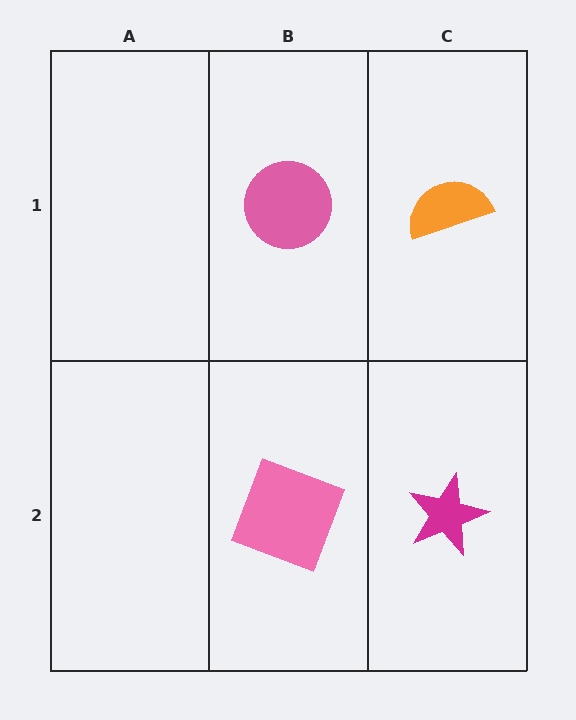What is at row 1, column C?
An orange semicircle.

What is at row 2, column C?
A magenta star.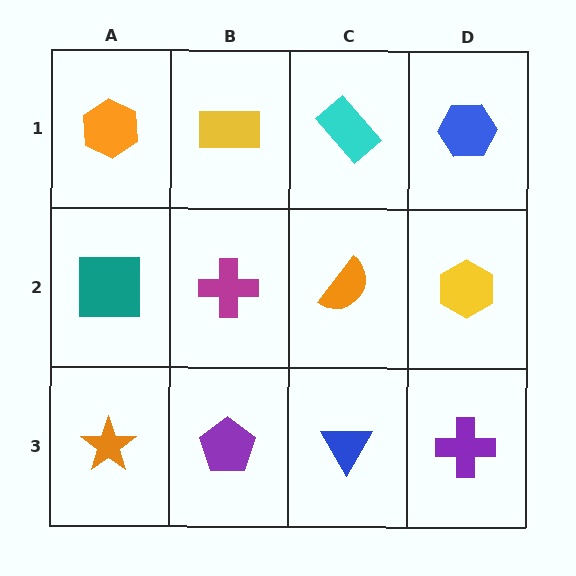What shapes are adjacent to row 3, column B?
A magenta cross (row 2, column B), an orange star (row 3, column A), a blue triangle (row 3, column C).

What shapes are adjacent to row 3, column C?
An orange semicircle (row 2, column C), a purple pentagon (row 3, column B), a purple cross (row 3, column D).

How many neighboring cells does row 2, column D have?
3.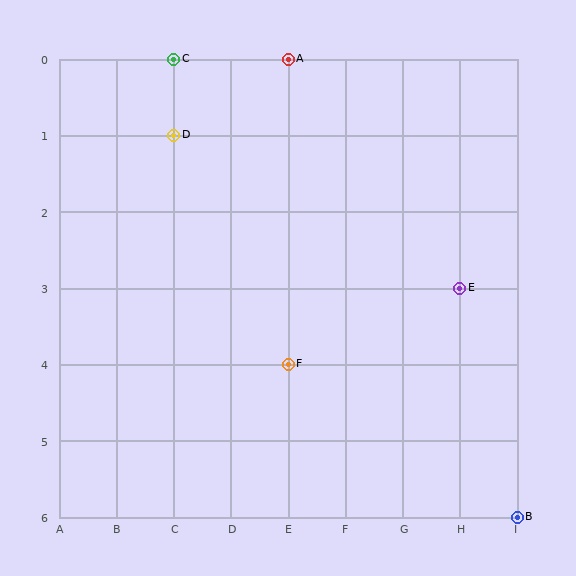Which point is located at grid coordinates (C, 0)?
Point C is at (C, 0).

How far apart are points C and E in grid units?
Points C and E are 5 columns and 3 rows apart (about 5.8 grid units diagonally).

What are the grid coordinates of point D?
Point D is at grid coordinates (C, 1).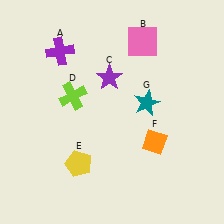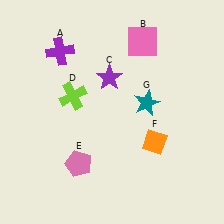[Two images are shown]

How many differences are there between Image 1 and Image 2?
There is 1 difference between the two images.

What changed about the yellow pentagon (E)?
In Image 1, E is yellow. In Image 2, it changed to pink.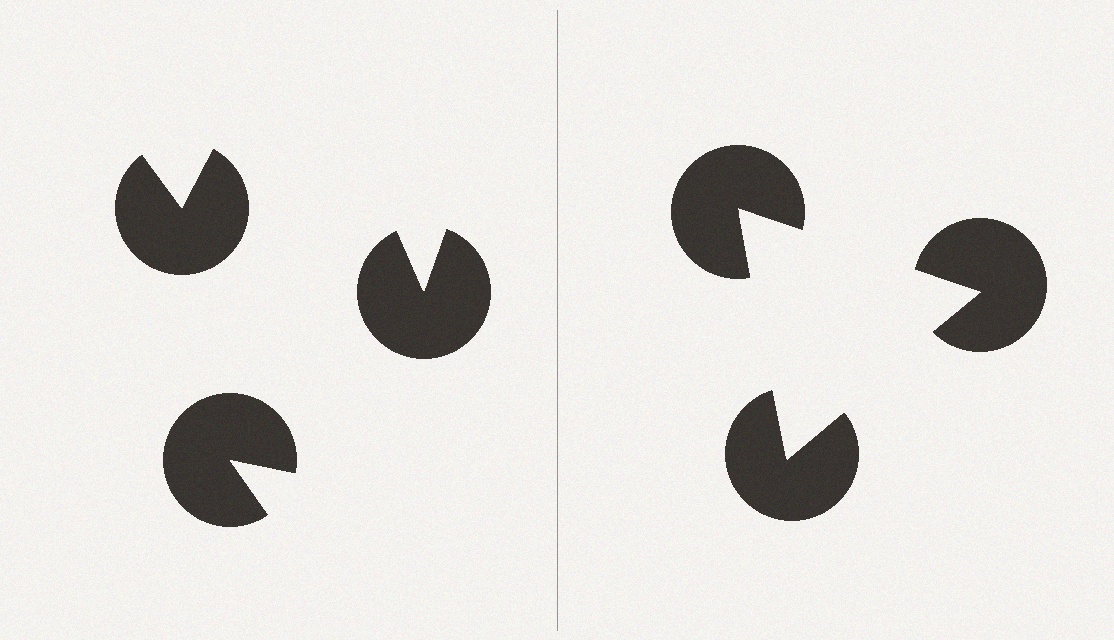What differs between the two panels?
The pac-man discs are positioned identically on both sides; only the wedge orientations differ. On the right they align to a triangle; on the left they are misaligned.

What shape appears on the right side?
An illusory triangle.